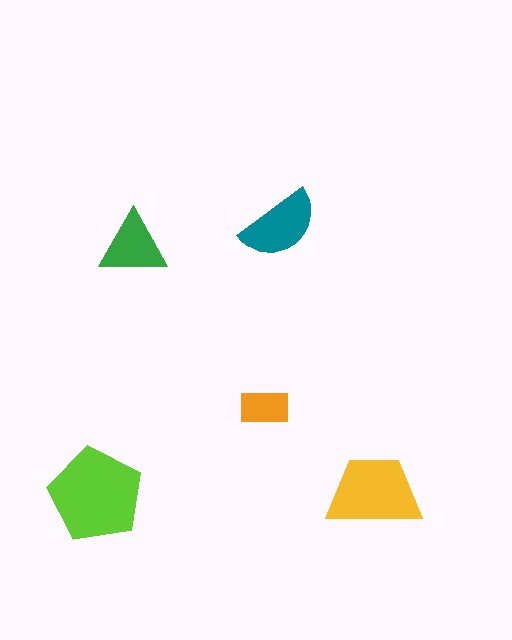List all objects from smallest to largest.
The orange rectangle, the green triangle, the teal semicircle, the yellow trapezoid, the lime pentagon.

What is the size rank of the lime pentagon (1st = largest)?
1st.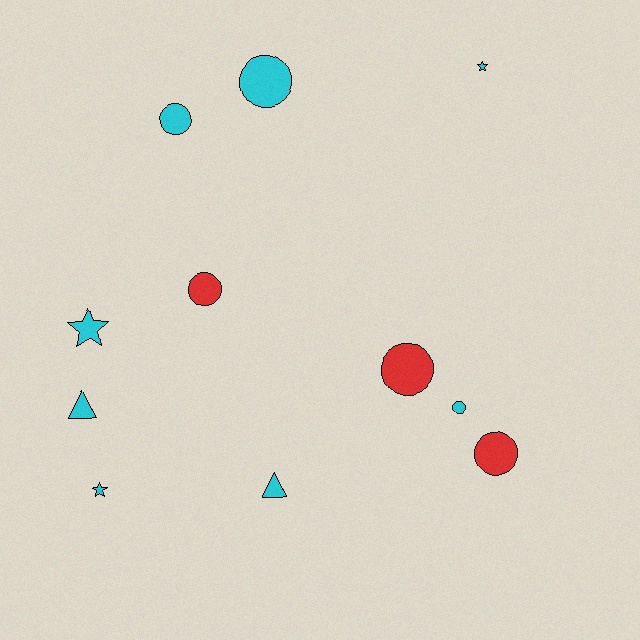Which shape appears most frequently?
Circle, with 6 objects.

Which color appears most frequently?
Cyan, with 8 objects.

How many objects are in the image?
There are 11 objects.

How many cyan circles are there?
There are 3 cyan circles.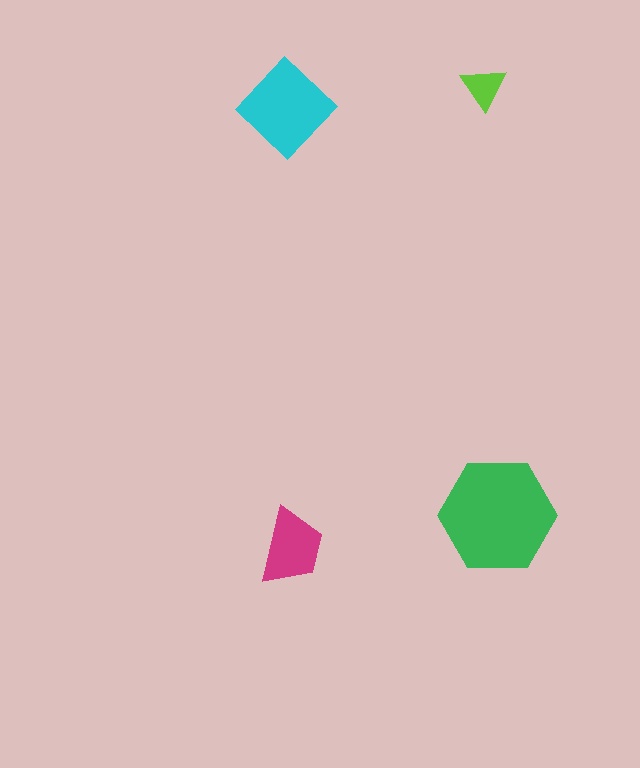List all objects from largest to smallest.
The green hexagon, the cyan diamond, the magenta trapezoid, the lime triangle.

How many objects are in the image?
There are 4 objects in the image.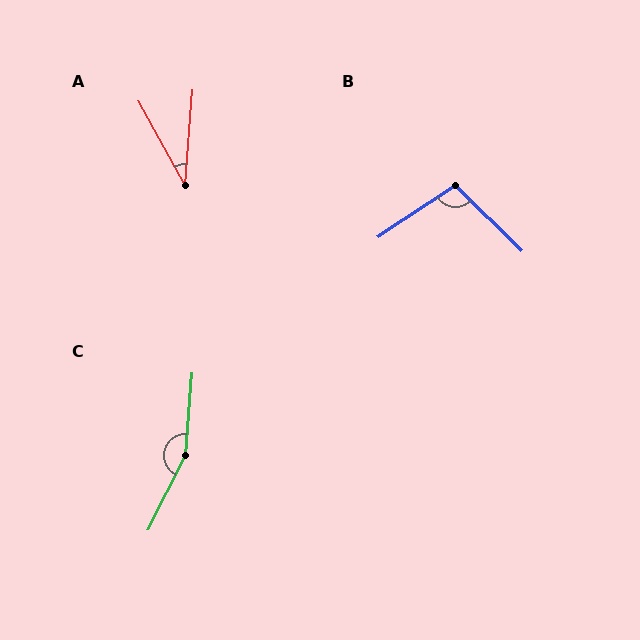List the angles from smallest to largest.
A (33°), B (102°), C (157°).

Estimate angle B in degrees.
Approximately 102 degrees.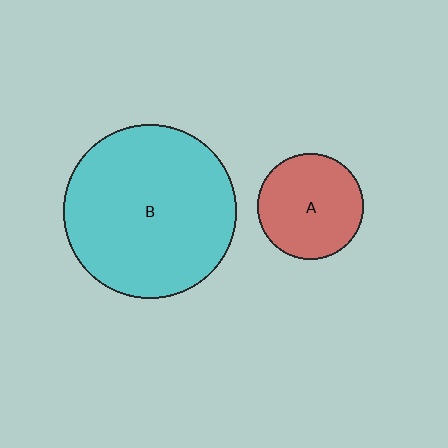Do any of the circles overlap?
No, none of the circles overlap.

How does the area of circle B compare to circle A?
Approximately 2.7 times.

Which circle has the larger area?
Circle B (cyan).